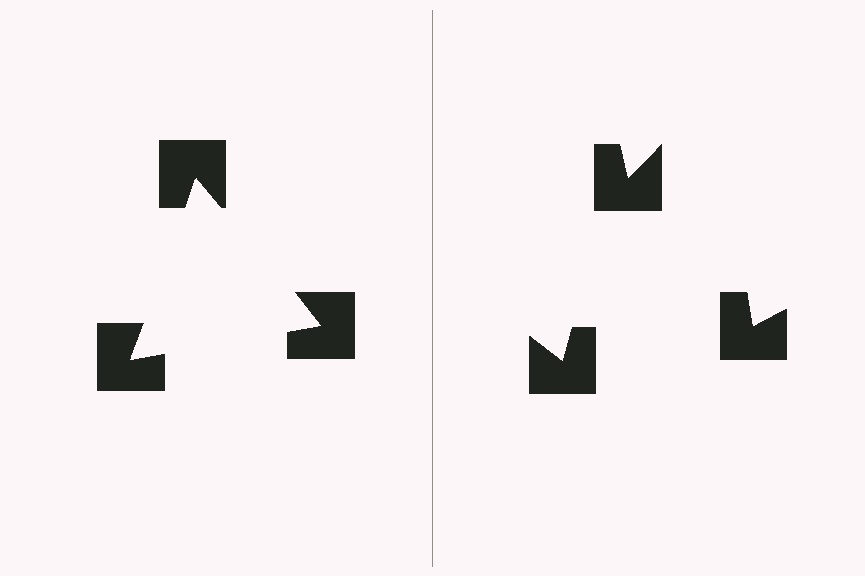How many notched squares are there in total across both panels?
6 — 3 on each side.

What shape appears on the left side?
An illusory triangle.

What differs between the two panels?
The notched squares are positioned identically on both sides; only the wedge orientations differ. On the left they align to a triangle; on the right they are misaligned.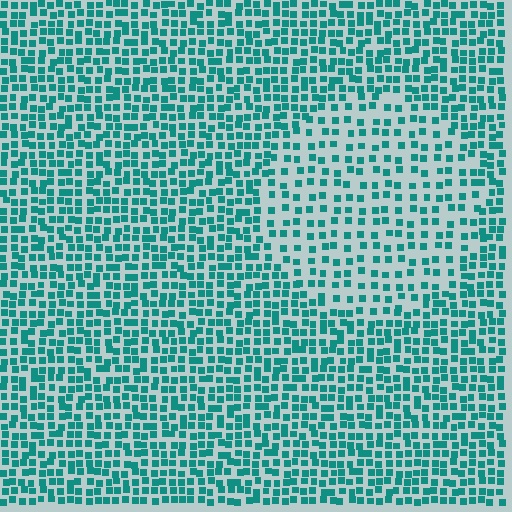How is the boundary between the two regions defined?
The boundary is defined by a change in element density (approximately 1.8x ratio). All elements are the same color, size, and shape.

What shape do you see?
I see a circle.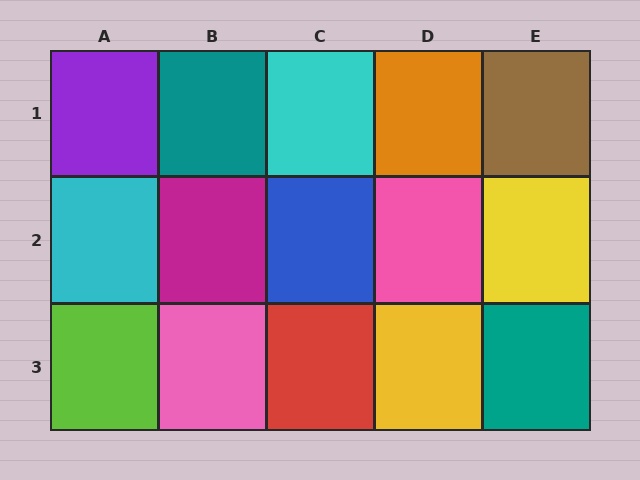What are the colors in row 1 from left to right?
Purple, teal, cyan, orange, brown.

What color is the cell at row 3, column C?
Red.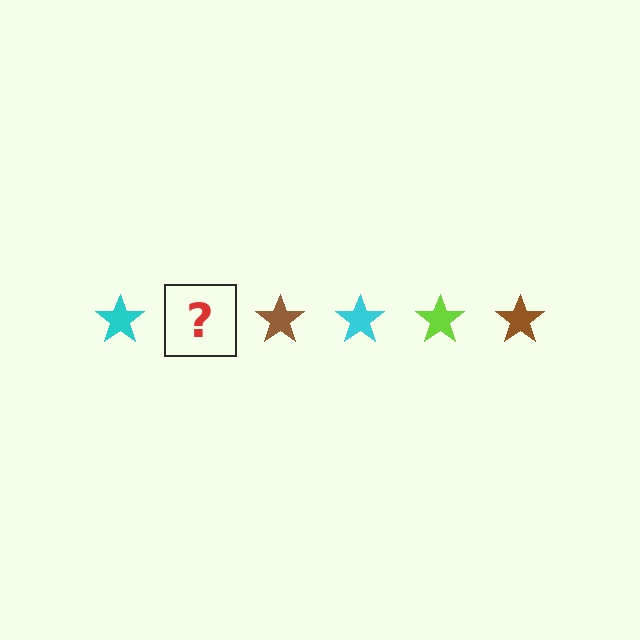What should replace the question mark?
The question mark should be replaced with a lime star.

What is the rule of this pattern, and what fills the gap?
The rule is that the pattern cycles through cyan, lime, brown stars. The gap should be filled with a lime star.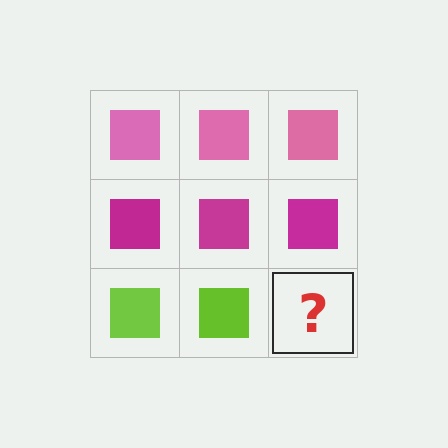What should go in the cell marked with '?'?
The missing cell should contain a lime square.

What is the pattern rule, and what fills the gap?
The rule is that each row has a consistent color. The gap should be filled with a lime square.